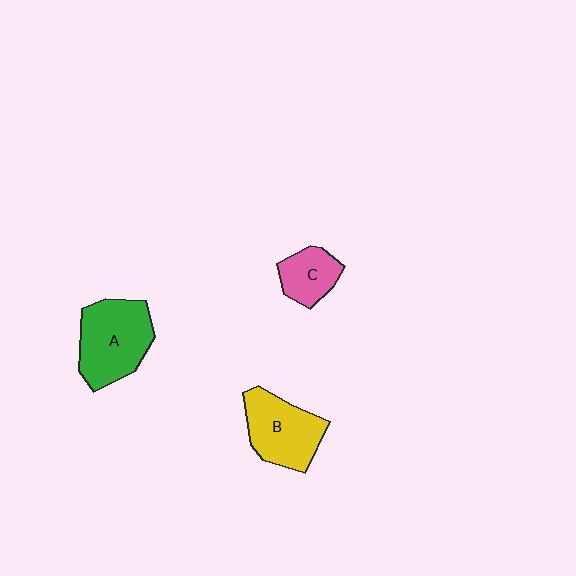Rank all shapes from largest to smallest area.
From largest to smallest: A (green), B (yellow), C (pink).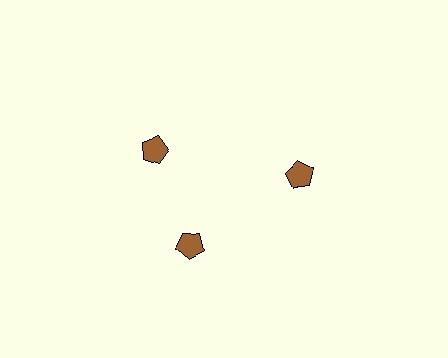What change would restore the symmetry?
The symmetry would be restored by rotating it back into even spacing with its neighbors so that all 3 pentagons sit at equal angles and equal distance from the center.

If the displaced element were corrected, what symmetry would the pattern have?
It would have 3-fold rotational symmetry — the pattern would map onto itself every 120 degrees.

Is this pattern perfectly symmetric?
No. The 3 brown pentagons are arranged in a ring, but one element near the 11 o'clock position is rotated out of alignment along the ring, breaking the 3-fold rotational symmetry.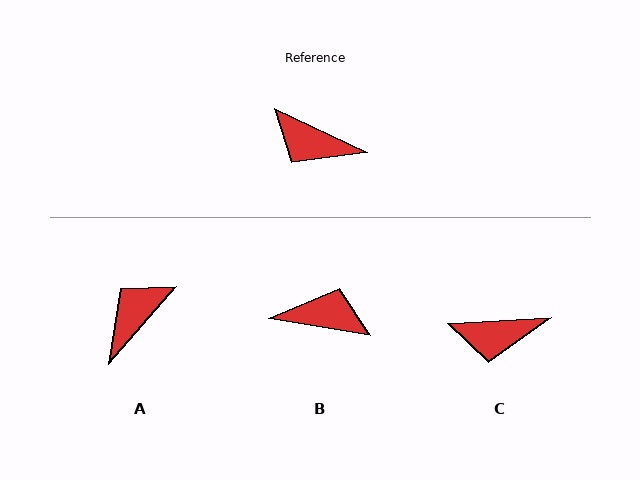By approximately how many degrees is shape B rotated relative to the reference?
Approximately 165 degrees clockwise.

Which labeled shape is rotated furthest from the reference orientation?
B, about 165 degrees away.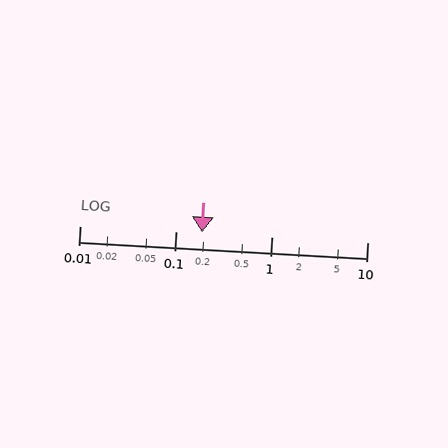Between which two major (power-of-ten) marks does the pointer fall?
The pointer is between 0.1 and 1.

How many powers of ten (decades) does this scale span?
The scale spans 3 decades, from 0.01 to 10.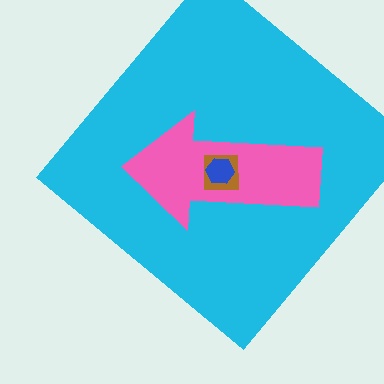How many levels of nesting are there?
4.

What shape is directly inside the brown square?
The blue hexagon.